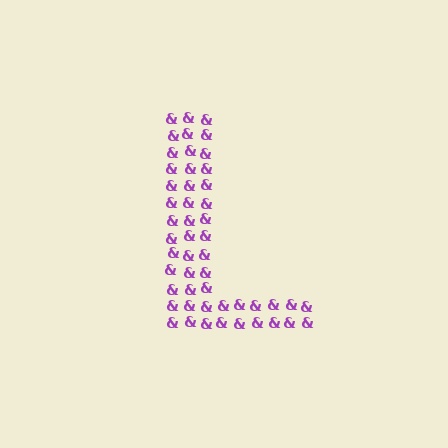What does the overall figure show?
The overall figure shows the letter L.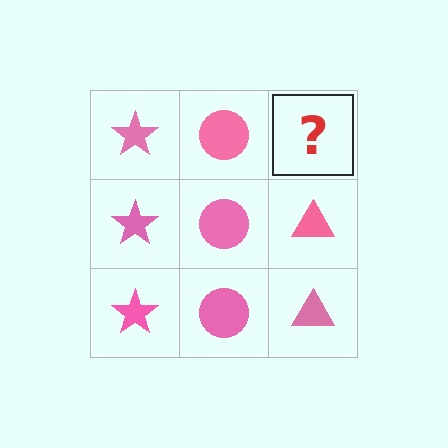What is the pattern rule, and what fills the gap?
The rule is that each column has a consistent shape. The gap should be filled with a pink triangle.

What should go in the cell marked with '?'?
The missing cell should contain a pink triangle.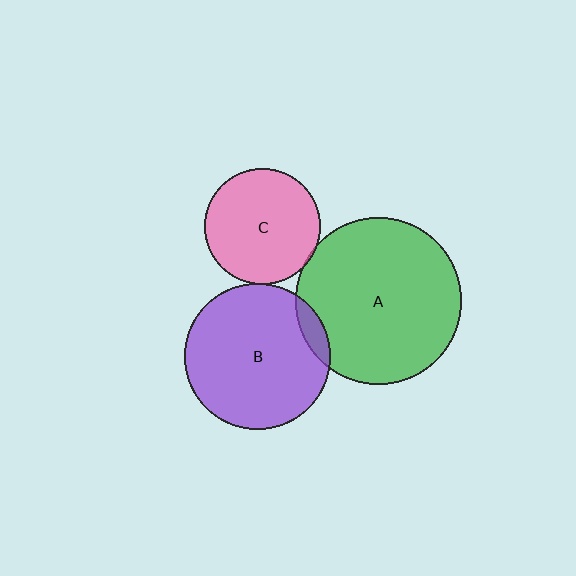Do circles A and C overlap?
Yes.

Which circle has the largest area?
Circle A (green).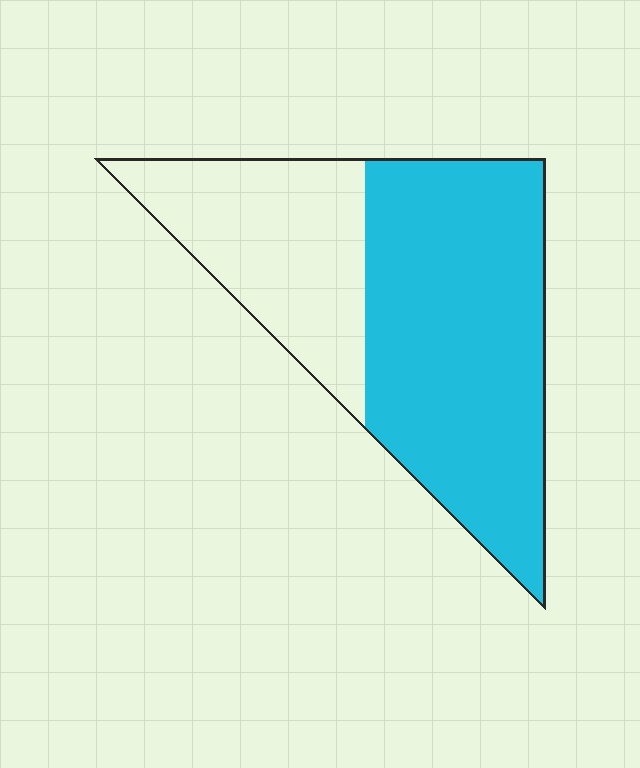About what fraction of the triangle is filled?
About five eighths (5/8).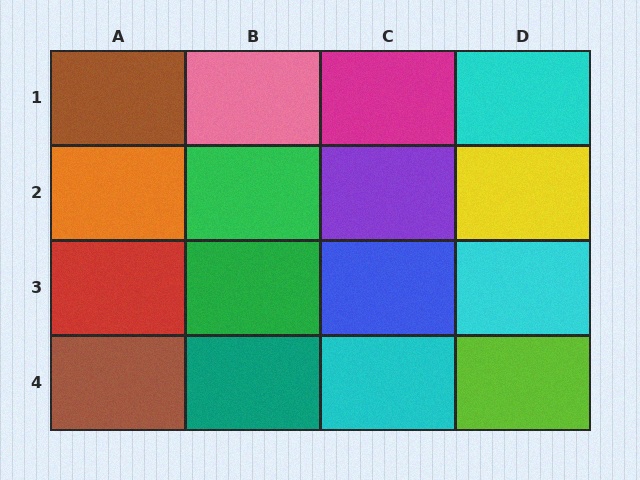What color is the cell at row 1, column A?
Brown.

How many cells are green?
2 cells are green.